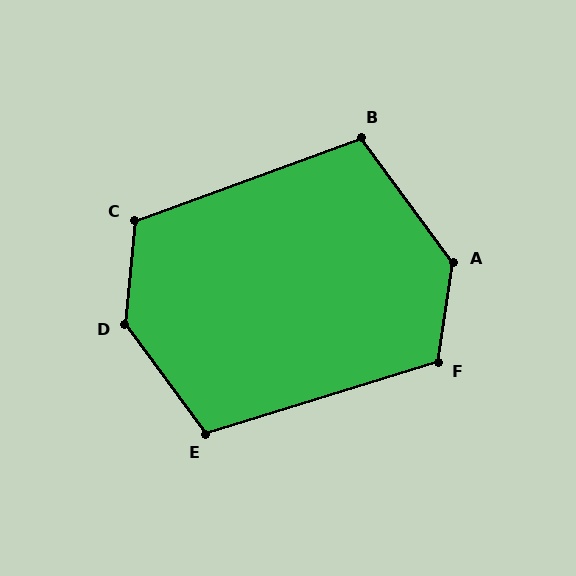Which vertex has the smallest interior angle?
B, at approximately 106 degrees.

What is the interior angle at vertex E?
Approximately 110 degrees (obtuse).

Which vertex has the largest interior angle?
D, at approximately 138 degrees.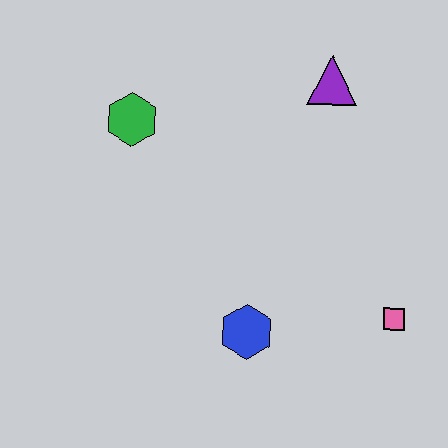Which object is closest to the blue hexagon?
The pink square is closest to the blue hexagon.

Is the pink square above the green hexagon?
No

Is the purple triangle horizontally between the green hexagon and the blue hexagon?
No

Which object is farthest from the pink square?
The green hexagon is farthest from the pink square.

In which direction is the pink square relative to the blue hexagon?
The pink square is to the right of the blue hexagon.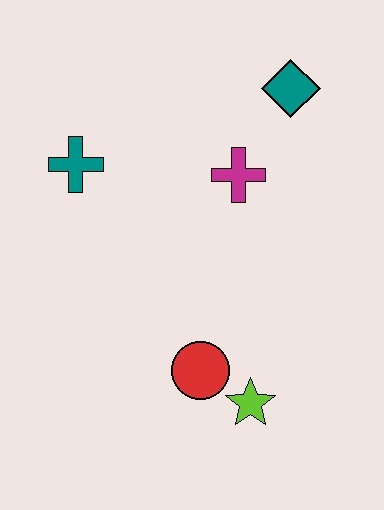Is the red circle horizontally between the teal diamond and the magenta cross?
No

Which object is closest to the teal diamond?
The magenta cross is closest to the teal diamond.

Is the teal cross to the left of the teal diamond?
Yes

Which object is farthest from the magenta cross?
The lime star is farthest from the magenta cross.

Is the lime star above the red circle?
No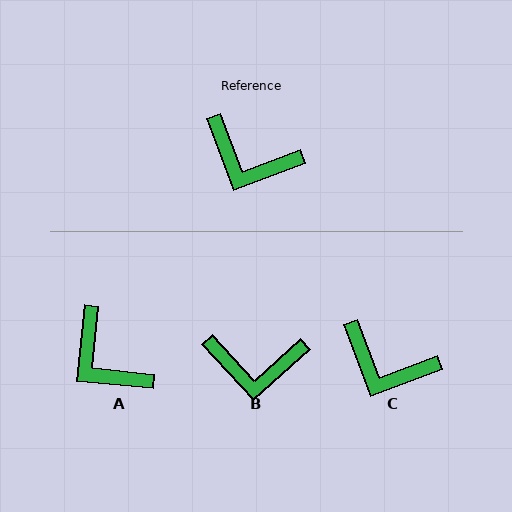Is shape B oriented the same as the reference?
No, it is off by about 22 degrees.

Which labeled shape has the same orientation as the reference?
C.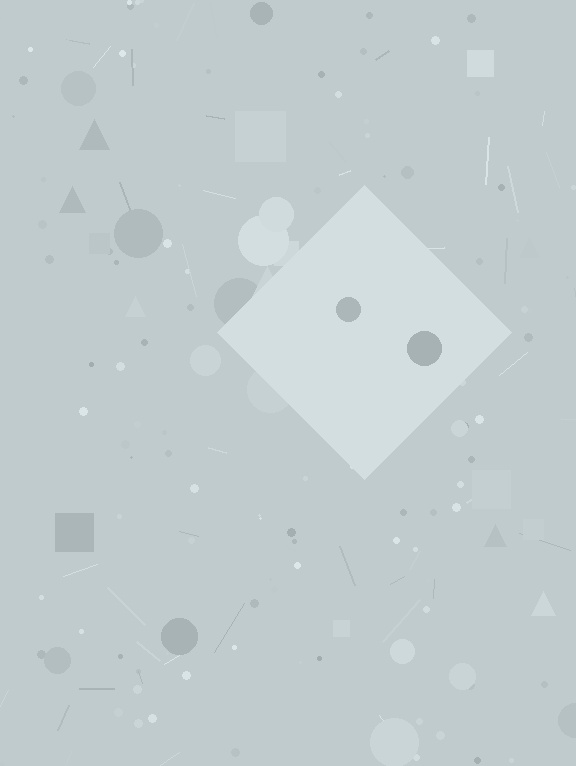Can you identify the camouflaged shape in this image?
The camouflaged shape is a diamond.